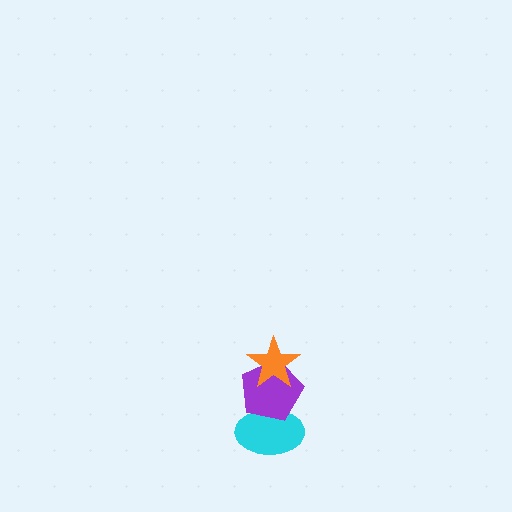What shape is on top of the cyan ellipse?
The purple pentagon is on top of the cyan ellipse.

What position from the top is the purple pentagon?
The purple pentagon is 2nd from the top.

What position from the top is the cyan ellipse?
The cyan ellipse is 3rd from the top.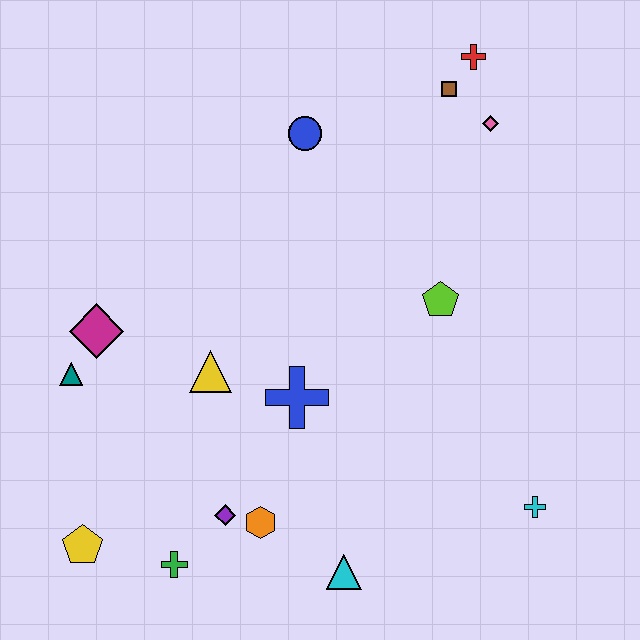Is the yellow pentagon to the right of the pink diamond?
No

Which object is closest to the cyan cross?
The cyan triangle is closest to the cyan cross.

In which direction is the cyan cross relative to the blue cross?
The cyan cross is to the right of the blue cross.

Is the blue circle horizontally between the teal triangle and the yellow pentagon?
No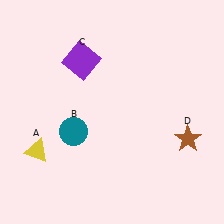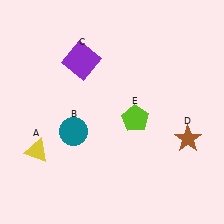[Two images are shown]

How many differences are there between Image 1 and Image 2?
There is 1 difference between the two images.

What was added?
A lime pentagon (E) was added in Image 2.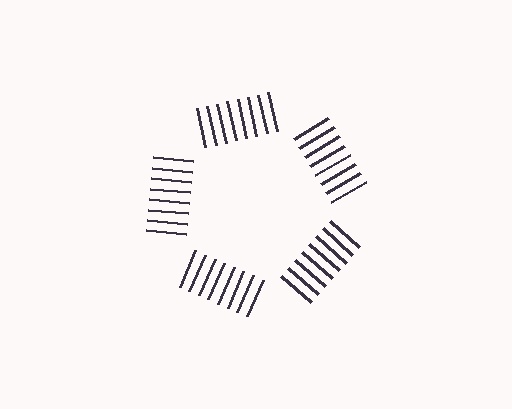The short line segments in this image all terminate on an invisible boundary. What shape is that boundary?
An illusory pentagon — the line segments terminate on its edges but no continuous stroke is drawn.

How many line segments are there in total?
40 — 8 along each of the 5 edges.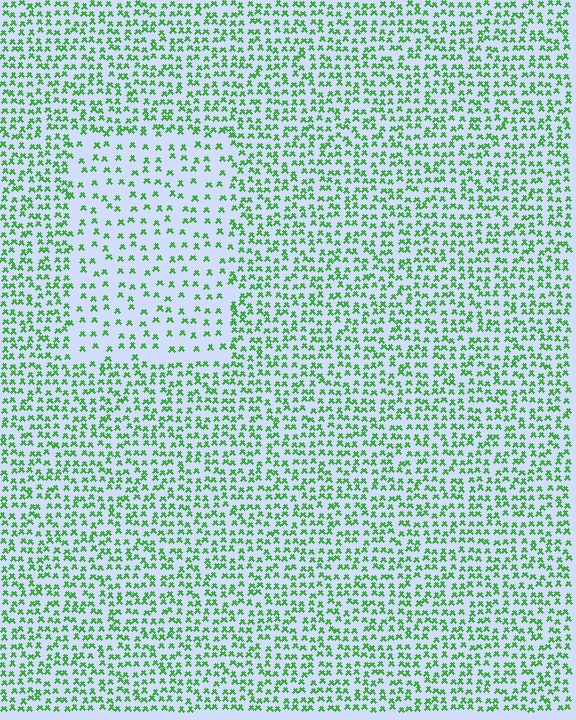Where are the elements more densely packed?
The elements are more densely packed outside the rectangle boundary.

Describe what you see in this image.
The image contains small green elements arranged at two different densities. A rectangle-shaped region is visible where the elements are less densely packed than the surrounding area.